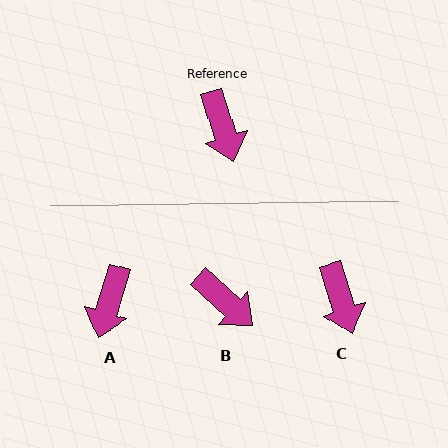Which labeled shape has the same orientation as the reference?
C.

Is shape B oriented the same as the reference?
No, it is off by about 31 degrees.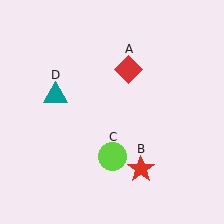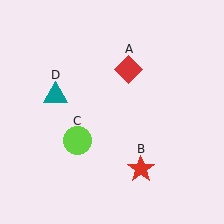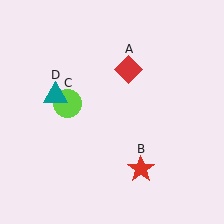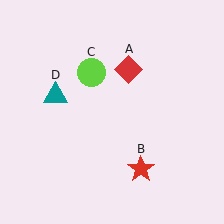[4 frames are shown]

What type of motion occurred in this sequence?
The lime circle (object C) rotated clockwise around the center of the scene.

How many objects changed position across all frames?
1 object changed position: lime circle (object C).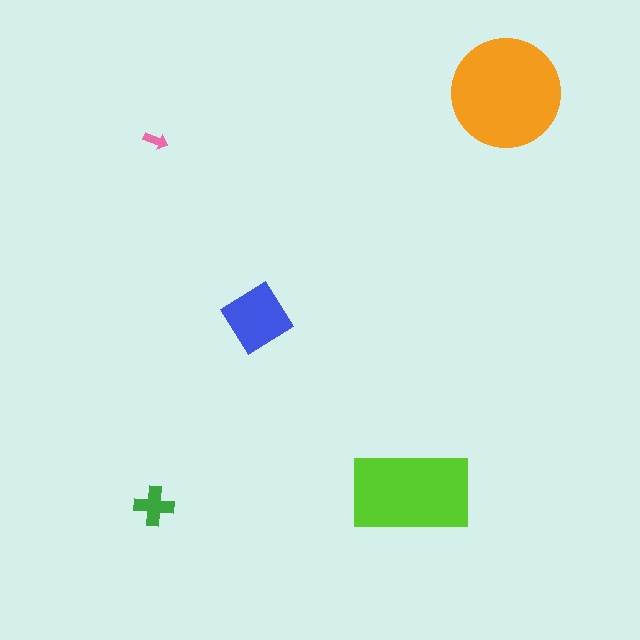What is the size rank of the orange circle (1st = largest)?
1st.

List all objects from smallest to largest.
The pink arrow, the green cross, the blue diamond, the lime rectangle, the orange circle.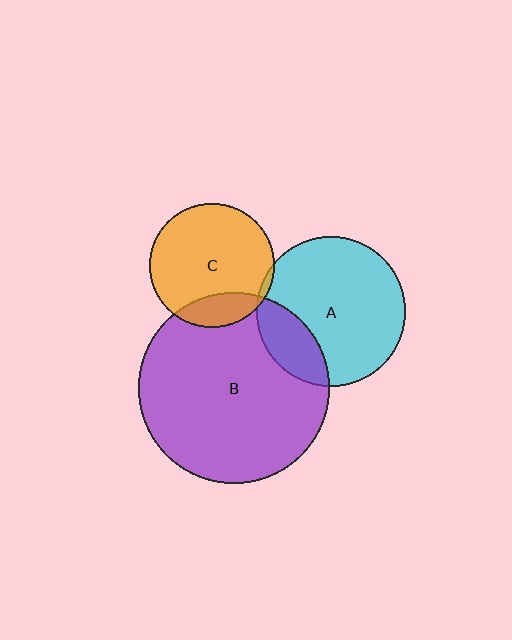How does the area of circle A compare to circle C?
Approximately 1.4 times.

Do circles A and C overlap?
Yes.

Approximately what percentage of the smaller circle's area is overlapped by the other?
Approximately 5%.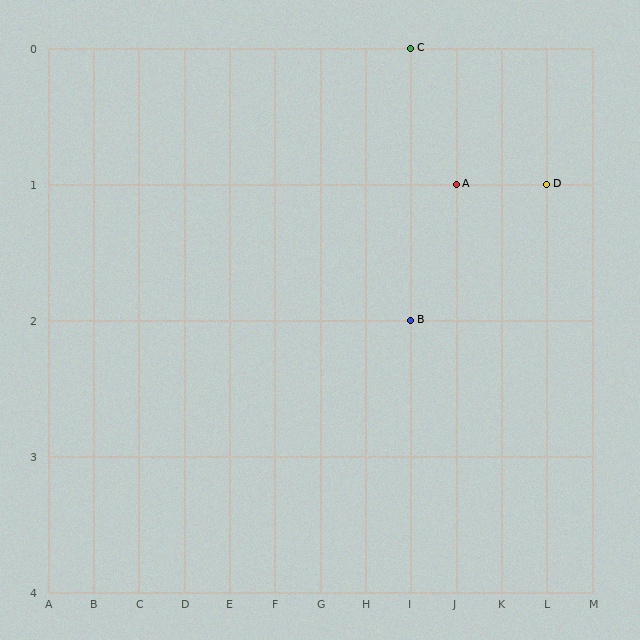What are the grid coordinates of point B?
Point B is at grid coordinates (I, 2).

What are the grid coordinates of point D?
Point D is at grid coordinates (L, 1).